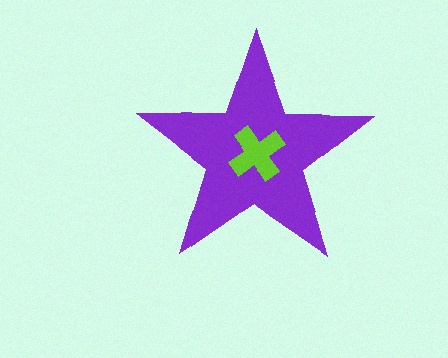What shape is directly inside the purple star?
The lime cross.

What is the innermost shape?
The lime cross.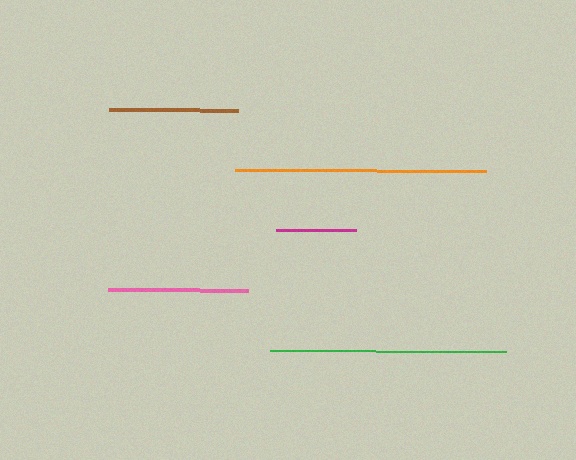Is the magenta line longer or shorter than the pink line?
The pink line is longer than the magenta line.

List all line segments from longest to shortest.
From longest to shortest: orange, green, pink, brown, magenta.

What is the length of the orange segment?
The orange segment is approximately 250 pixels long.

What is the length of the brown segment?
The brown segment is approximately 128 pixels long.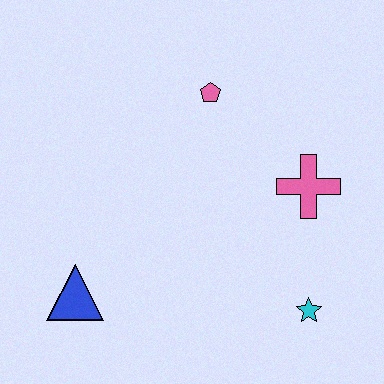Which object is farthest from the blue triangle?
The pink cross is farthest from the blue triangle.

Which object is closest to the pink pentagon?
The pink cross is closest to the pink pentagon.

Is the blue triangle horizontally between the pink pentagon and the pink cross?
No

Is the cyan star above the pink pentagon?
No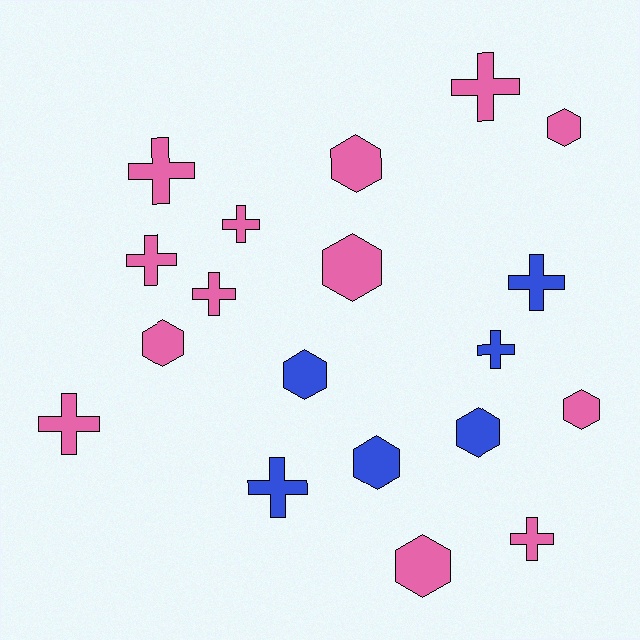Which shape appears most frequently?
Cross, with 10 objects.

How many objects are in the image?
There are 19 objects.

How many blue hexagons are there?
There are 3 blue hexagons.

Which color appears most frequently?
Pink, with 13 objects.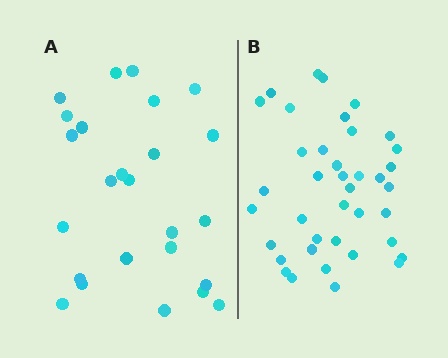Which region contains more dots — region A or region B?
Region B (the right region) has more dots.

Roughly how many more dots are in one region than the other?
Region B has approximately 15 more dots than region A.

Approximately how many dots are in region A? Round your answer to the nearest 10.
About 20 dots. (The exact count is 25, which rounds to 20.)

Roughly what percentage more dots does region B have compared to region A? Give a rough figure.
About 55% more.